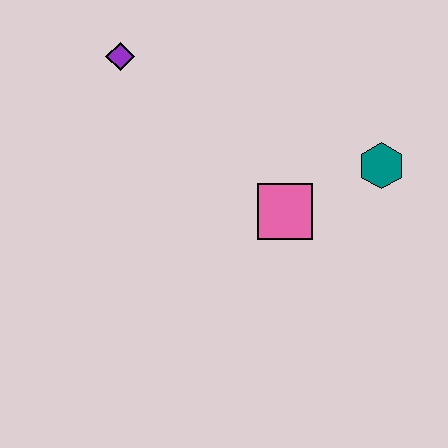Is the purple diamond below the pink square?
No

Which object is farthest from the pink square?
The purple diamond is farthest from the pink square.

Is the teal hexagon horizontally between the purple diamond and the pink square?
No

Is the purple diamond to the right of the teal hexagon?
No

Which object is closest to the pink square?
The teal hexagon is closest to the pink square.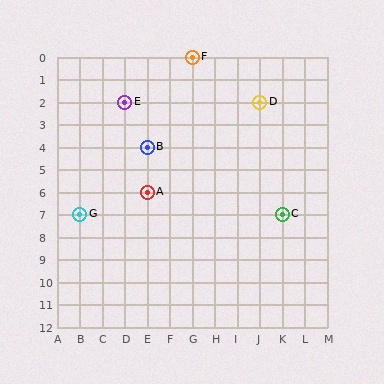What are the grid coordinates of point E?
Point E is at grid coordinates (D, 2).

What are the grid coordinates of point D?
Point D is at grid coordinates (J, 2).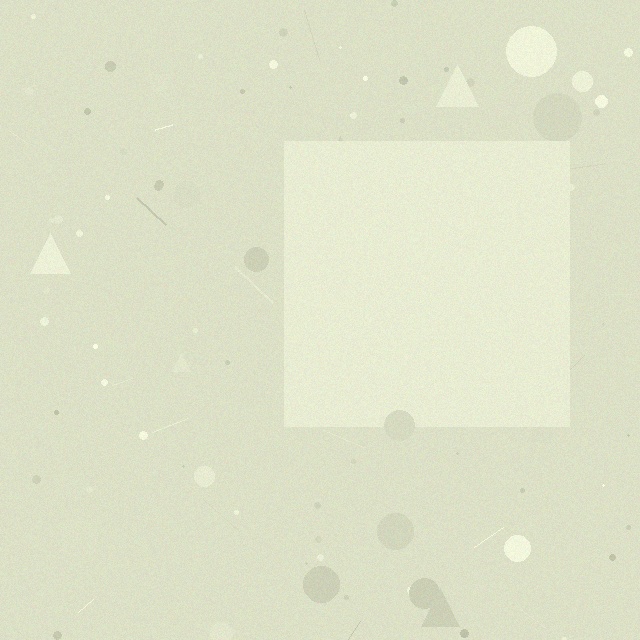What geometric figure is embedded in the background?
A square is embedded in the background.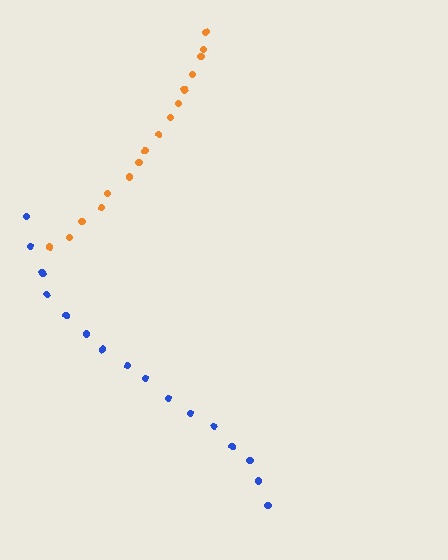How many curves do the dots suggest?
There are 2 distinct paths.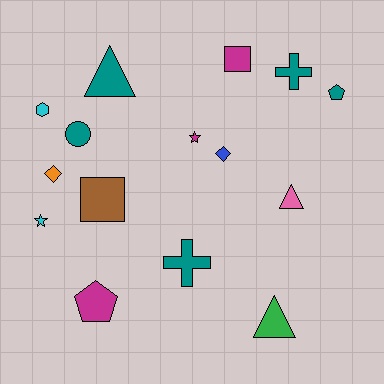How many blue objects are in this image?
There is 1 blue object.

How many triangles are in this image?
There are 3 triangles.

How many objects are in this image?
There are 15 objects.